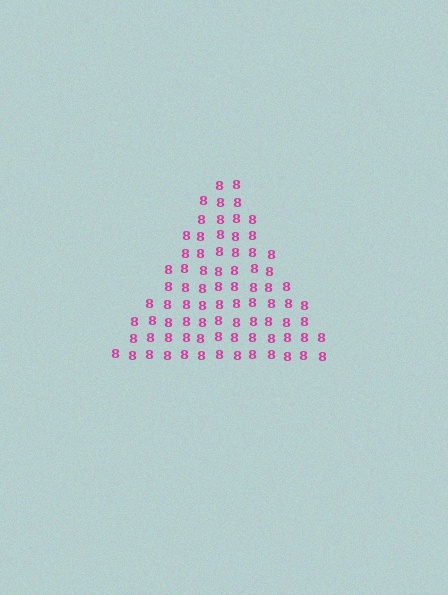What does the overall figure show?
The overall figure shows a triangle.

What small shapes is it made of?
It is made of small digit 8's.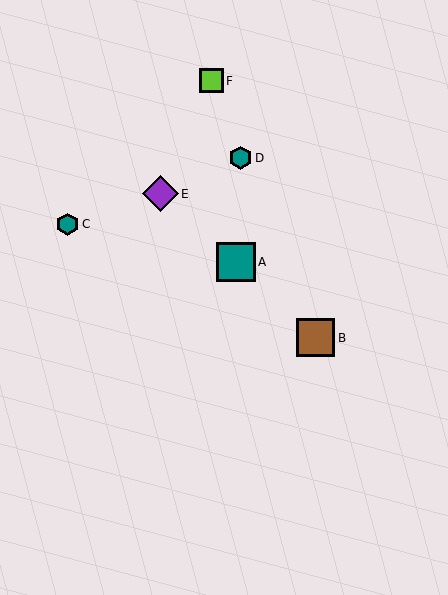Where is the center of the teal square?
The center of the teal square is at (236, 262).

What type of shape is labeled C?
Shape C is a teal hexagon.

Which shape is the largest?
The teal square (labeled A) is the largest.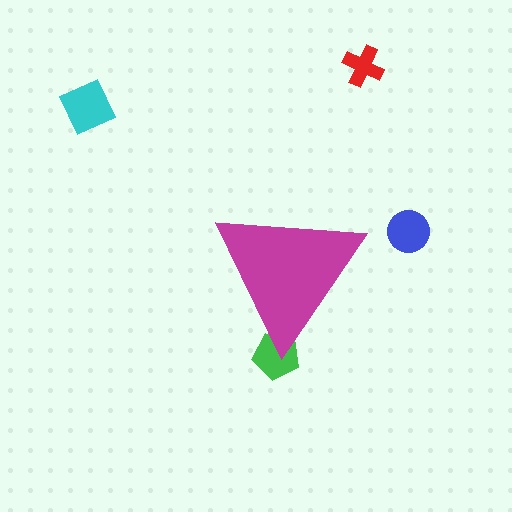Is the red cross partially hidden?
No, the red cross is fully visible.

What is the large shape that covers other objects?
A magenta triangle.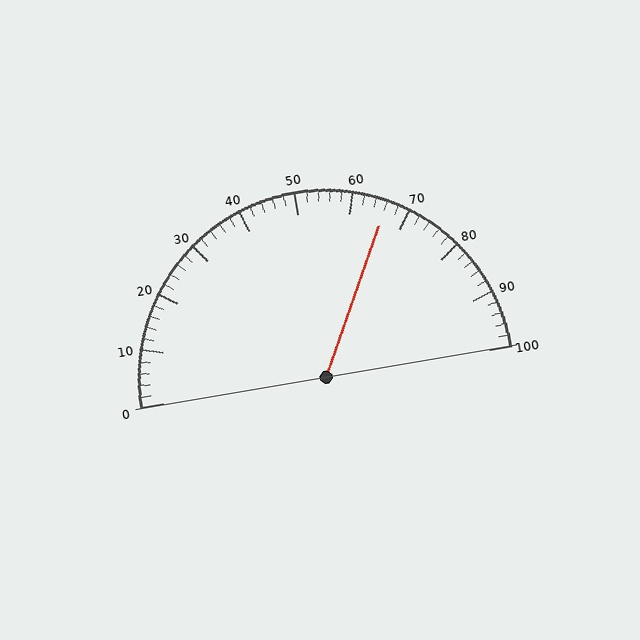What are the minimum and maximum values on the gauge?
The gauge ranges from 0 to 100.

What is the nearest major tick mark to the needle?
The nearest major tick mark is 70.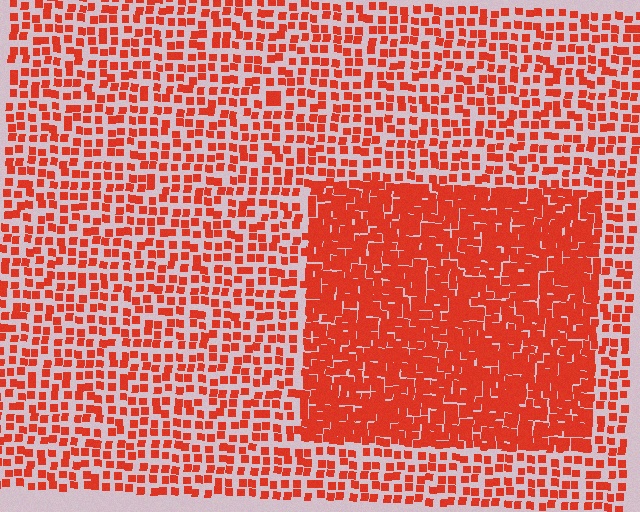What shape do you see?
I see a rectangle.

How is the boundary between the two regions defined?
The boundary is defined by a change in element density (approximately 2.2x ratio). All elements are the same color, size, and shape.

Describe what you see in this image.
The image contains small red elements arranged at two different densities. A rectangle-shaped region is visible where the elements are more densely packed than the surrounding area.